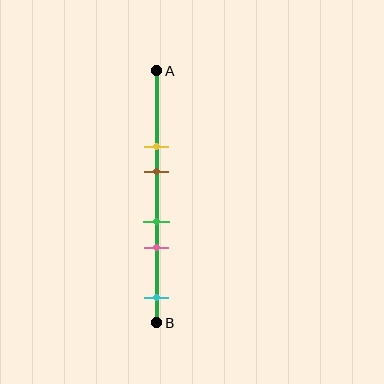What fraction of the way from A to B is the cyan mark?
The cyan mark is approximately 90% (0.9) of the way from A to B.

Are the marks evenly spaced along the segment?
No, the marks are not evenly spaced.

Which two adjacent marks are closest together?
The green and pink marks are the closest adjacent pair.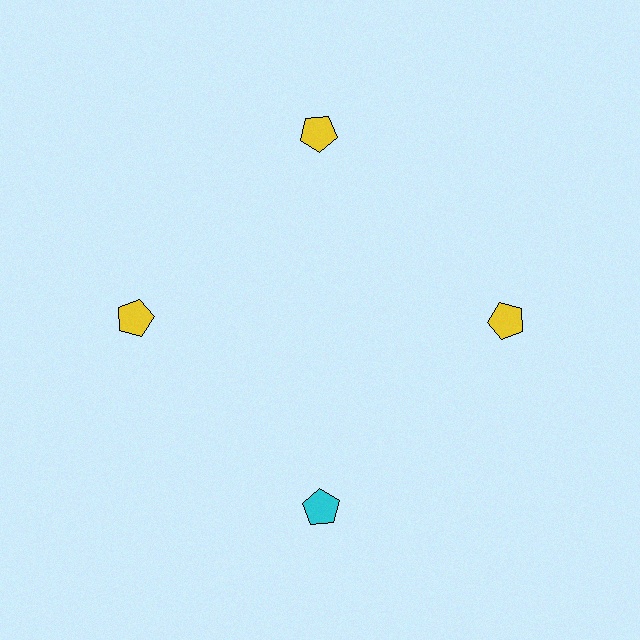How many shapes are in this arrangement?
There are 4 shapes arranged in a ring pattern.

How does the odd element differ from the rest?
It has a different color: cyan instead of yellow.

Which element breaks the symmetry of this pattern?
The cyan pentagon at roughly the 6 o'clock position breaks the symmetry. All other shapes are yellow pentagons.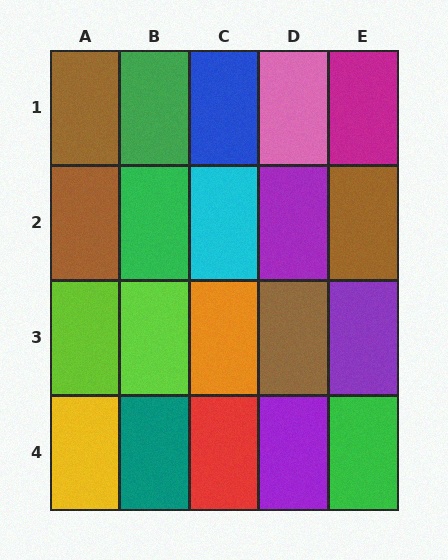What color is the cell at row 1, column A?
Brown.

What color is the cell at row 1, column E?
Magenta.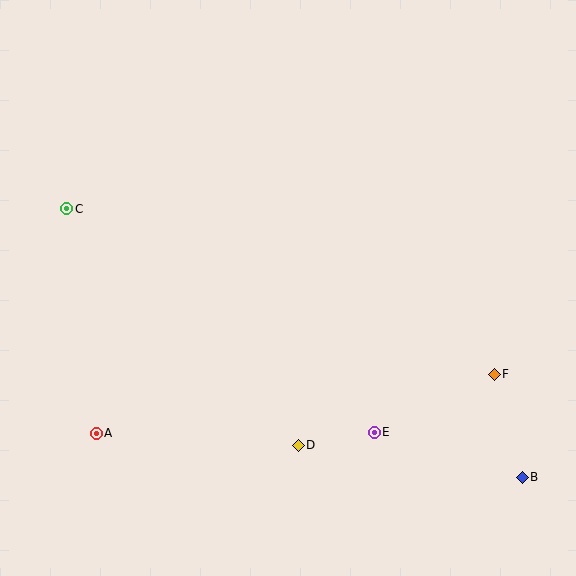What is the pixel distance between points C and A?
The distance between C and A is 226 pixels.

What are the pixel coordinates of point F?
Point F is at (494, 374).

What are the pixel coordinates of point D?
Point D is at (298, 445).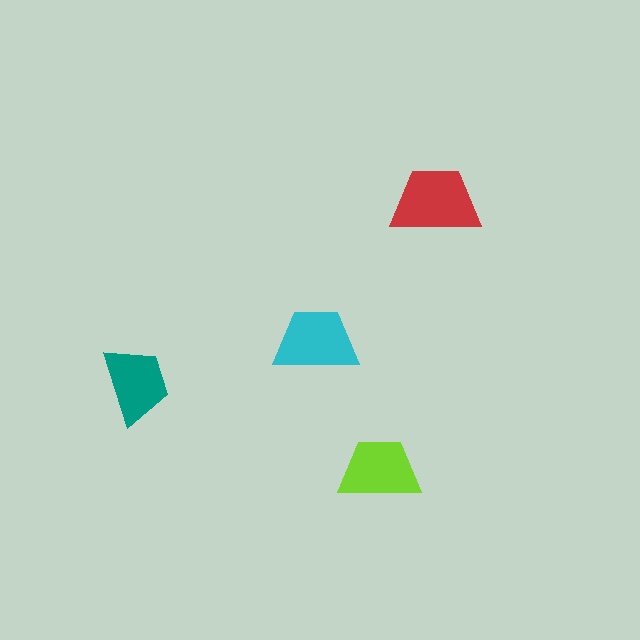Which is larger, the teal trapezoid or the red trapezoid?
The red one.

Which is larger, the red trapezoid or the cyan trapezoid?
The red one.